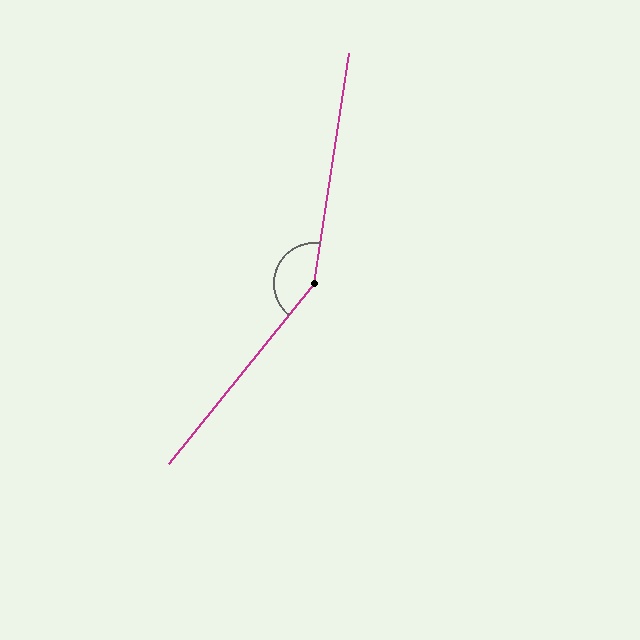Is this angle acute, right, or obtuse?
It is obtuse.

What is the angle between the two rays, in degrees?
Approximately 150 degrees.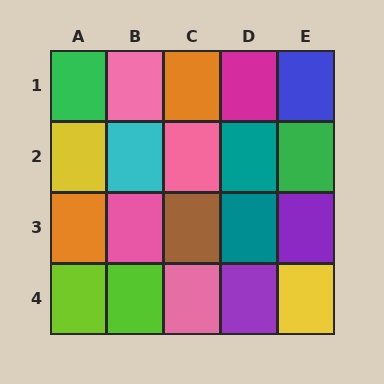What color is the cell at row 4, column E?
Yellow.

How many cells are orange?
2 cells are orange.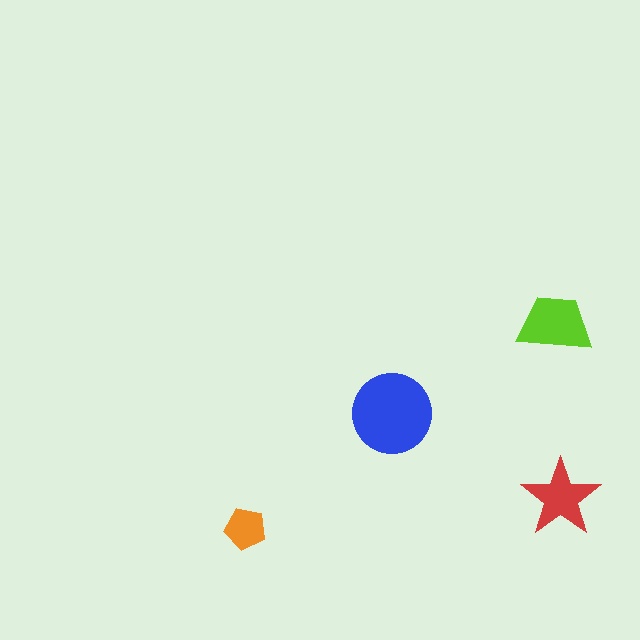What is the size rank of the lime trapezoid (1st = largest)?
2nd.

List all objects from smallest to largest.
The orange pentagon, the red star, the lime trapezoid, the blue circle.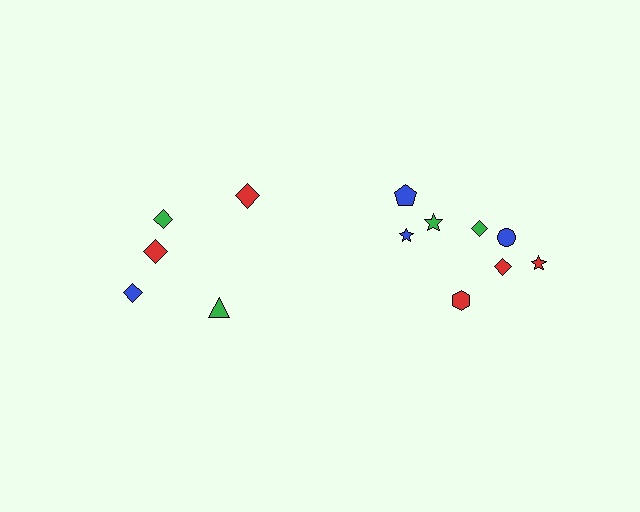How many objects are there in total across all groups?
There are 13 objects.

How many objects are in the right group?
There are 8 objects.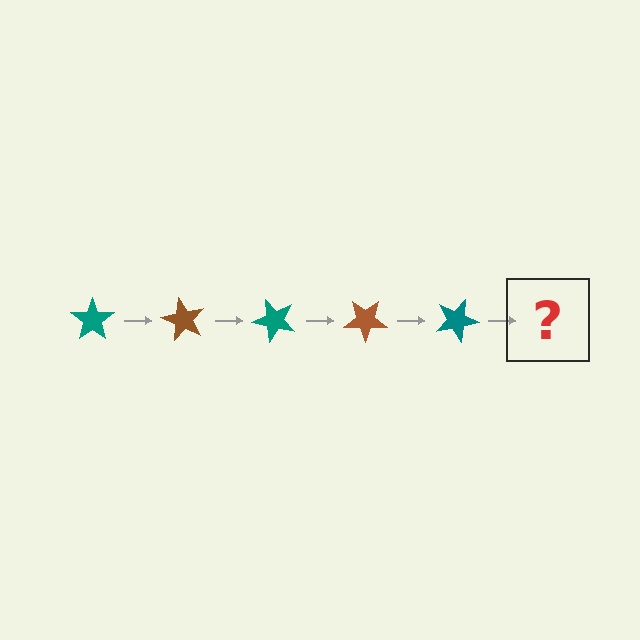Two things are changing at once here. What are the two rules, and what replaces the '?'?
The two rules are that it rotates 60 degrees each step and the color cycles through teal and brown. The '?' should be a brown star, rotated 300 degrees from the start.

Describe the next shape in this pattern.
It should be a brown star, rotated 300 degrees from the start.